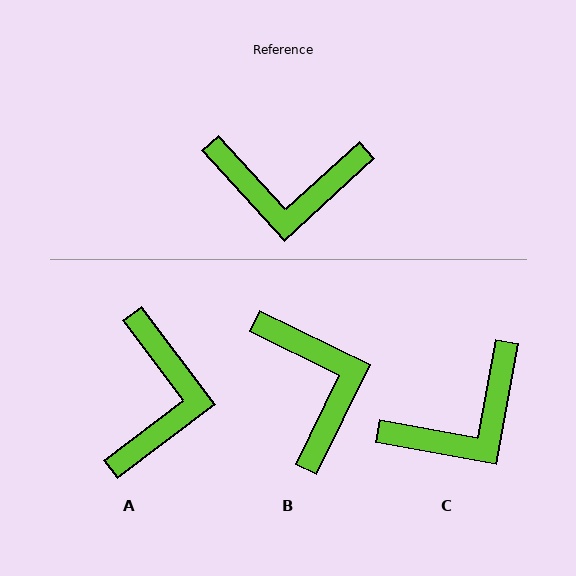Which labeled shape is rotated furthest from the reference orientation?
B, about 112 degrees away.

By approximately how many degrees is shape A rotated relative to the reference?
Approximately 85 degrees counter-clockwise.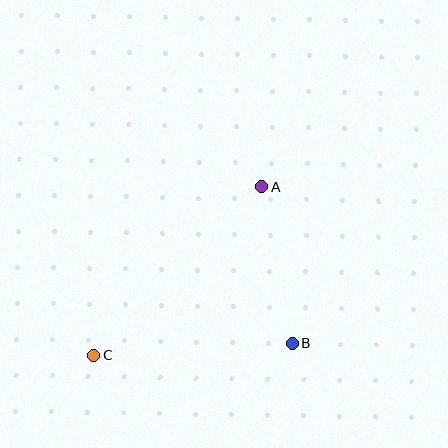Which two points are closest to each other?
Points A and B are closest to each other.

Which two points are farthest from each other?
Points A and C are farthest from each other.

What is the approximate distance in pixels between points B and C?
The distance between B and C is approximately 199 pixels.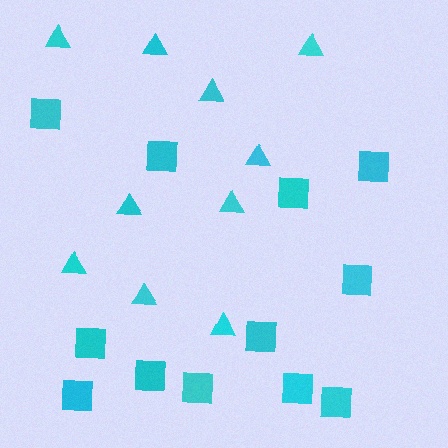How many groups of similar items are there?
There are 2 groups: one group of squares (12) and one group of triangles (10).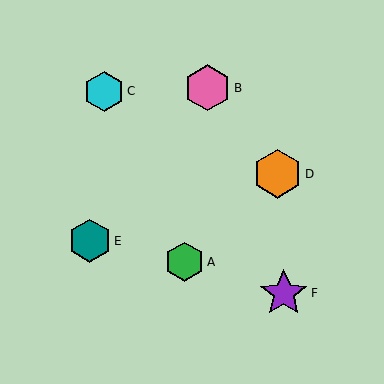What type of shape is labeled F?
Shape F is a purple star.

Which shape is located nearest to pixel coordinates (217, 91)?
The pink hexagon (labeled B) at (208, 88) is nearest to that location.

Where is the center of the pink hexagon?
The center of the pink hexagon is at (208, 88).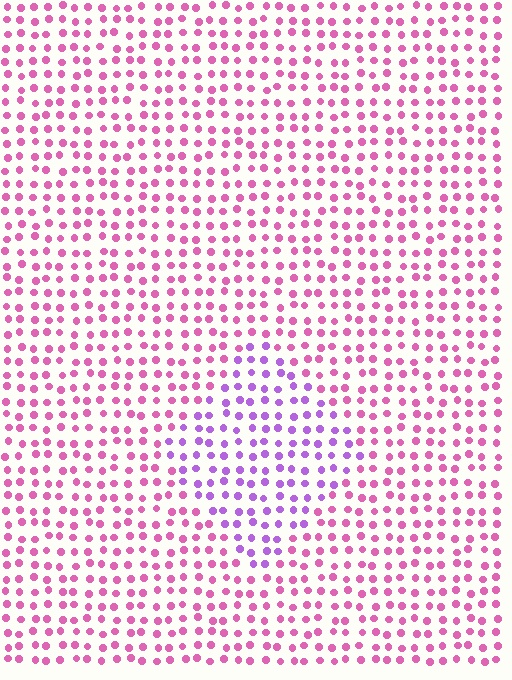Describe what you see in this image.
The image is filled with small pink elements in a uniform arrangement. A diamond-shaped region is visible where the elements are tinted to a slightly different hue, forming a subtle color boundary.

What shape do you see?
I see a diamond.